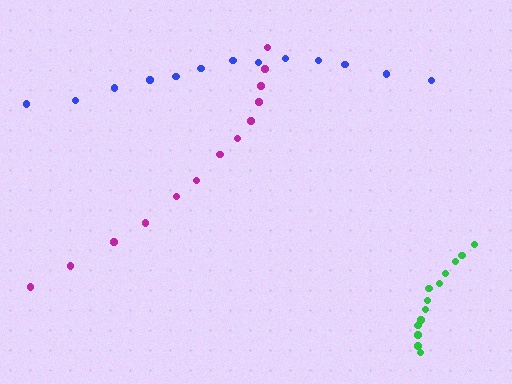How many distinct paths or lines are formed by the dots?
There are 3 distinct paths.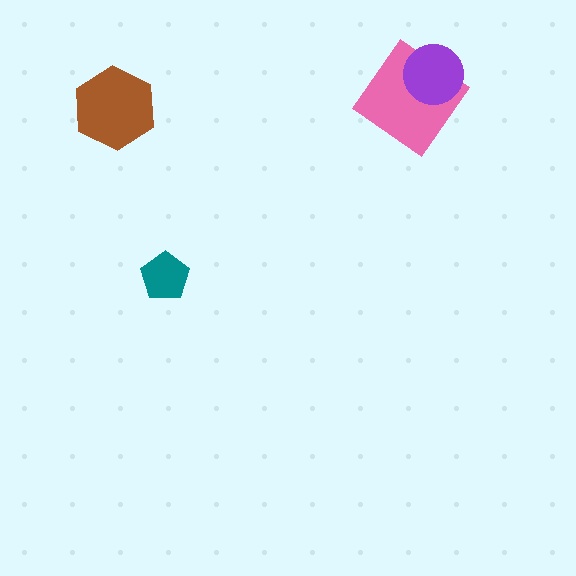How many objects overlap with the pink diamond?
1 object overlaps with the pink diamond.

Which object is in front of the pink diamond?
The purple circle is in front of the pink diamond.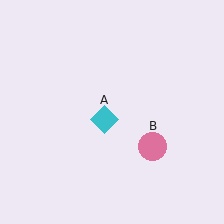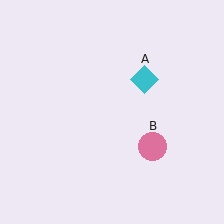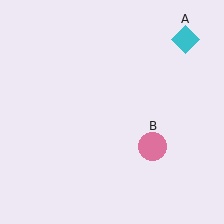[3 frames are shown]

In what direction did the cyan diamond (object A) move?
The cyan diamond (object A) moved up and to the right.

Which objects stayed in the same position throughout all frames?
Pink circle (object B) remained stationary.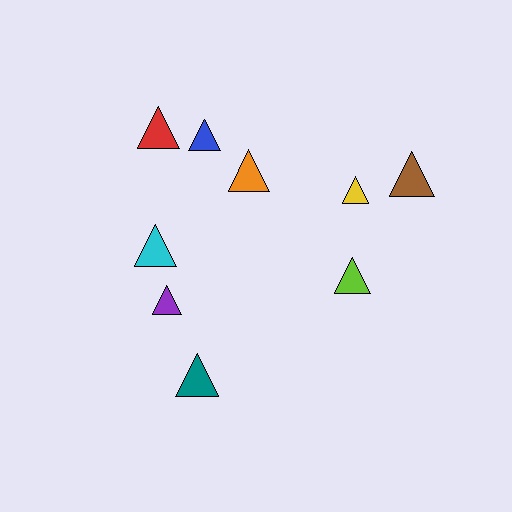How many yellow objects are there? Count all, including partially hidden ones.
There is 1 yellow object.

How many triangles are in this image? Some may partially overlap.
There are 9 triangles.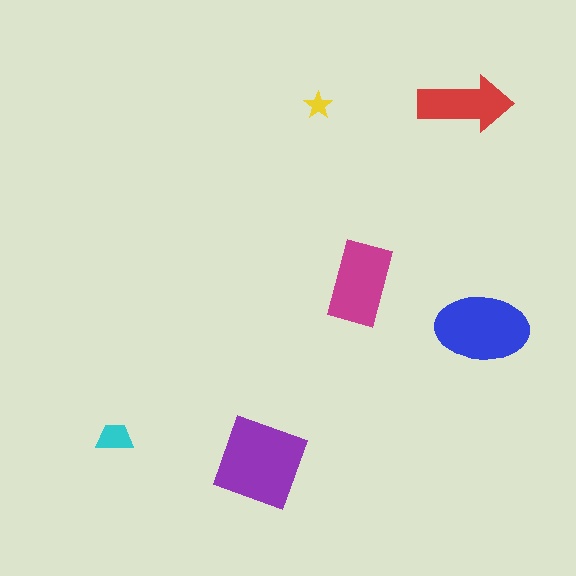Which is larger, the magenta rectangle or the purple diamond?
The purple diamond.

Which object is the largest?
The purple diamond.